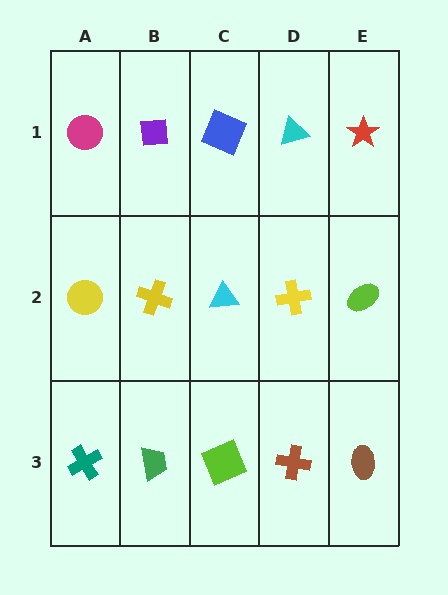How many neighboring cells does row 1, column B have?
3.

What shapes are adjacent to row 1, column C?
A cyan triangle (row 2, column C), a purple square (row 1, column B), a cyan triangle (row 1, column D).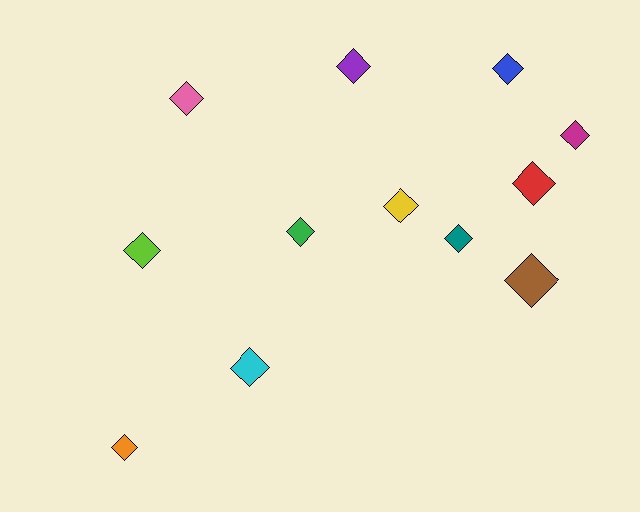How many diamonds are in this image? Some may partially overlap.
There are 12 diamonds.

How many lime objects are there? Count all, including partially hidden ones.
There is 1 lime object.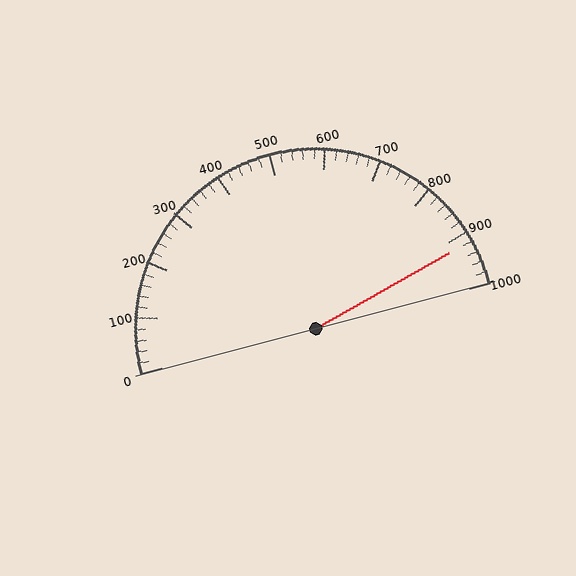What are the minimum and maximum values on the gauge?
The gauge ranges from 0 to 1000.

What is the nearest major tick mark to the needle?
The nearest major tick mark is 900.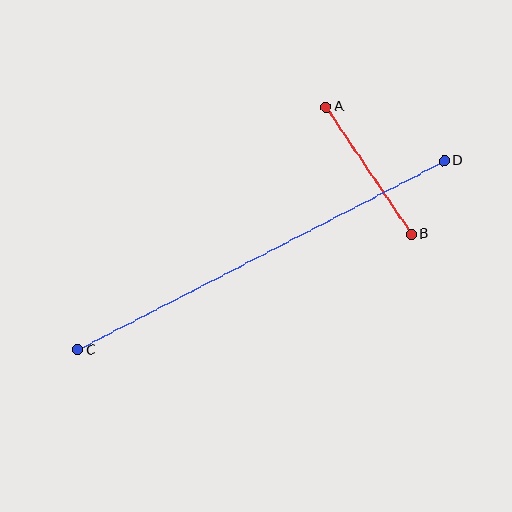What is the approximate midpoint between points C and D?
The midpoint is at approximately (261, 255) pixels.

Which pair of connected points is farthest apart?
Points C and D are farthest apart.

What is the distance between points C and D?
The distance is approximately 412 pixels.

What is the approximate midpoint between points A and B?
The midpoint is at approximately (369, 171) pixels.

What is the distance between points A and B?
The distance is approximately 153 pixels.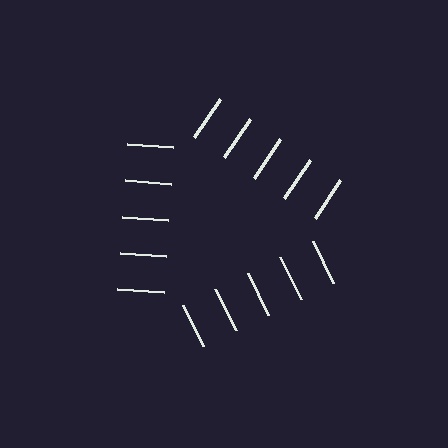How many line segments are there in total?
15 — 5 along each of the 3 edges.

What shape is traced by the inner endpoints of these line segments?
An illusory triangle — the line segments terminate on its edges but no continuous stroke is drawn.